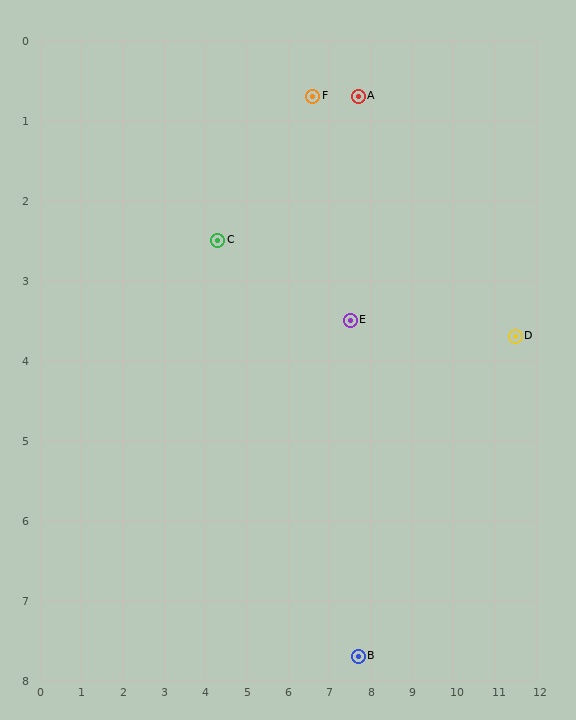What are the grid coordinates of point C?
Point C is at approximately (4.3, 2.5).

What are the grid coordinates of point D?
Point D is at approximately (11.5, 3.7).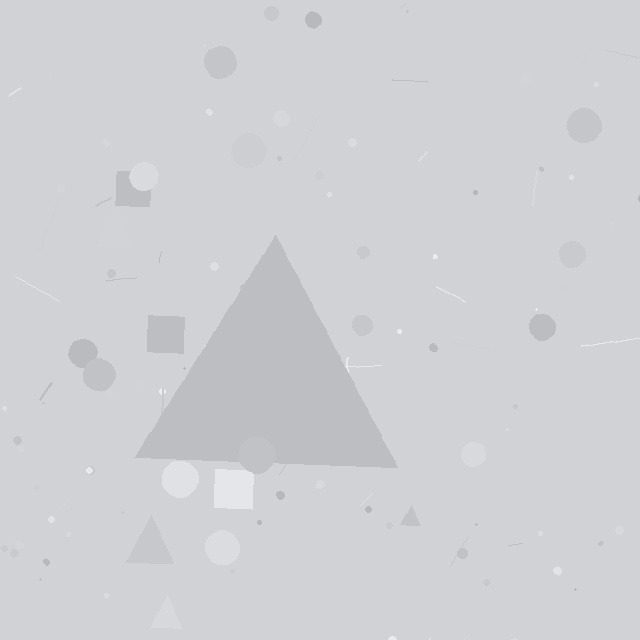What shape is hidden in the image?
A triangle is hidden in the image.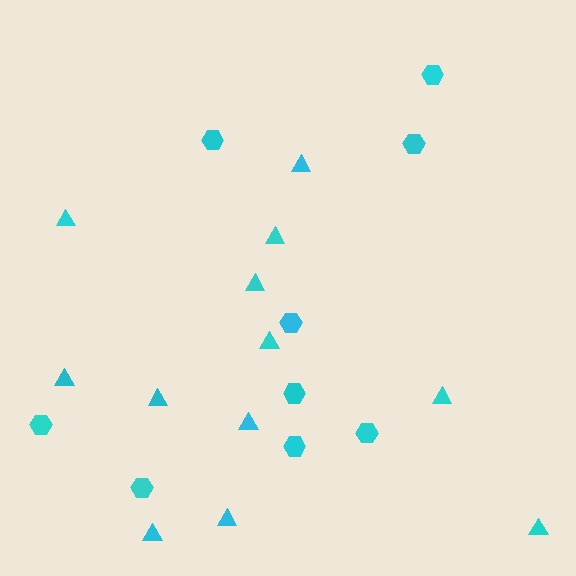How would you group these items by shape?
There are 2 groups: one group of triangles (12) and one group of hexagons (9).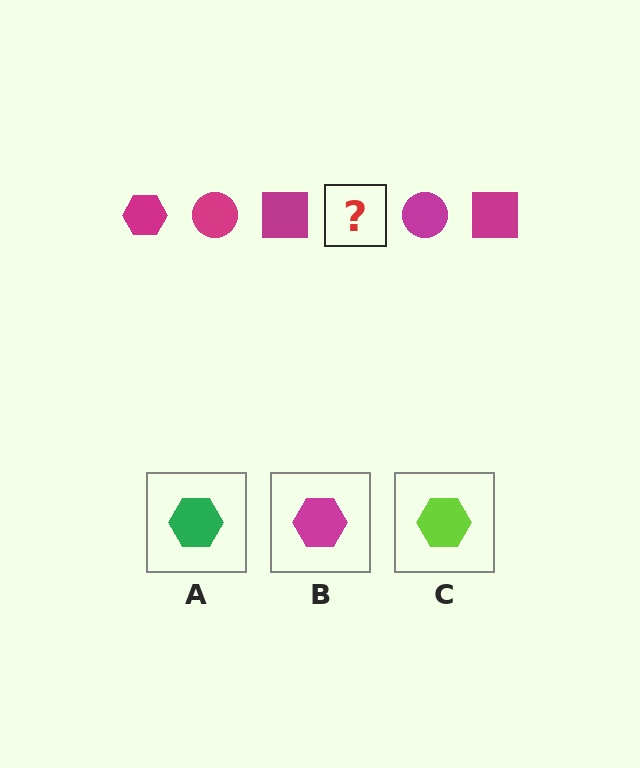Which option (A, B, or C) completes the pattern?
B.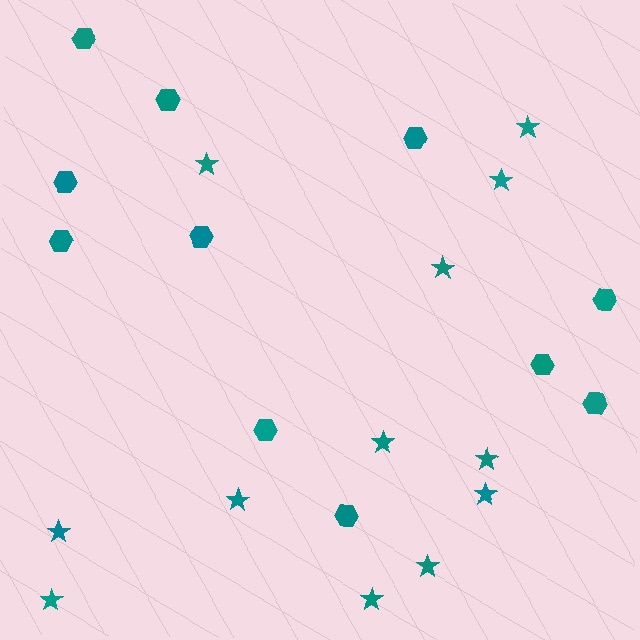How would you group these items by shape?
There are 2 groups: one group of stars (12) and one group of hexagons (11).